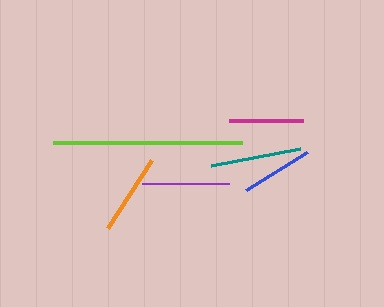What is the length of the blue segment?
The blue segment is approximately 71 pixels long.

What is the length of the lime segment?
The lime segment is approximately 189 pixels long.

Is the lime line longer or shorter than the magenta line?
The lime line is longer than the magenta line.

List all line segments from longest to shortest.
From longest to shortest: lime, teal, purple, orange, magenta, blue.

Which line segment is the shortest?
The blue line is the shortest at approximately 71 pixels.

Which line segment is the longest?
The lime line is the longest at approximately 189 pixels.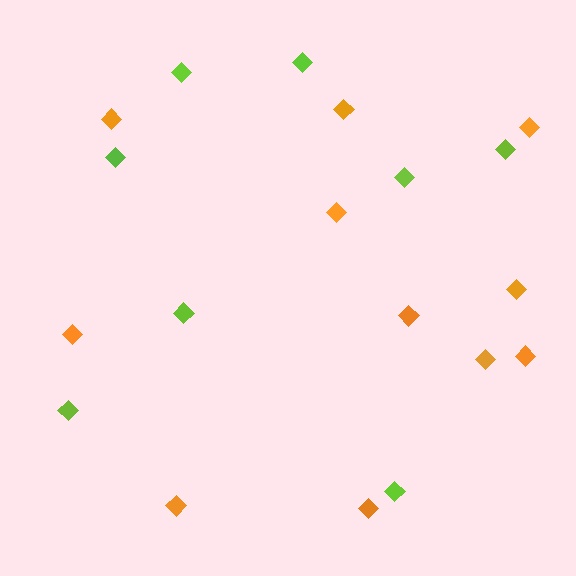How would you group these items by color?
There are 2 groups: one group of lime diamonds (8) and one group of orange diamonds (11).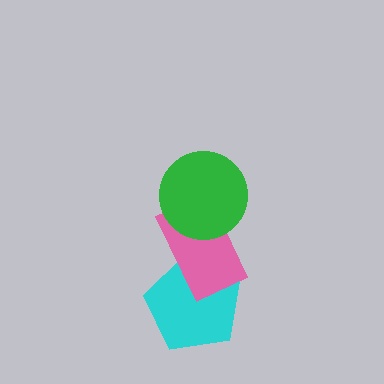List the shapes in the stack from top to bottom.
From top to bottom: the green circle, the pink rectangle, the cyan pentagon.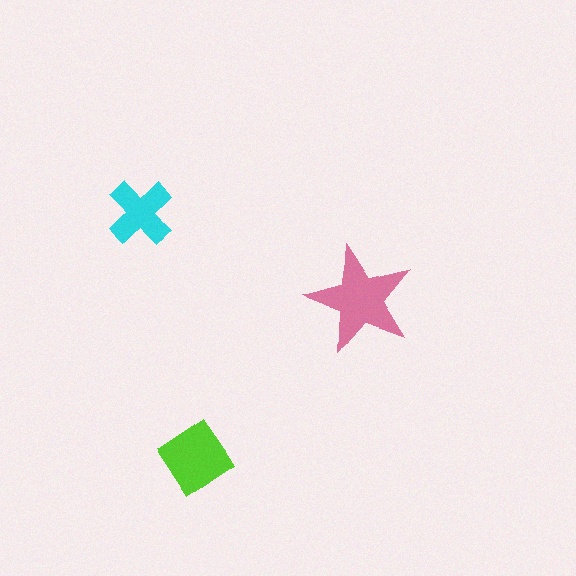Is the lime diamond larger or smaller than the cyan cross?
Larger.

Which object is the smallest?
The cyan cross.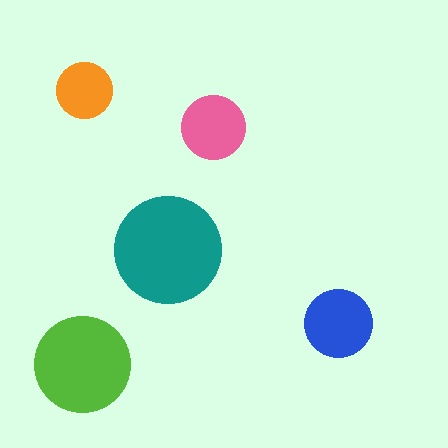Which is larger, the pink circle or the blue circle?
The blue one.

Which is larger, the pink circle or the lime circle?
The lime one.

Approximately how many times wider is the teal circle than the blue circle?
About 1.5 times wider.